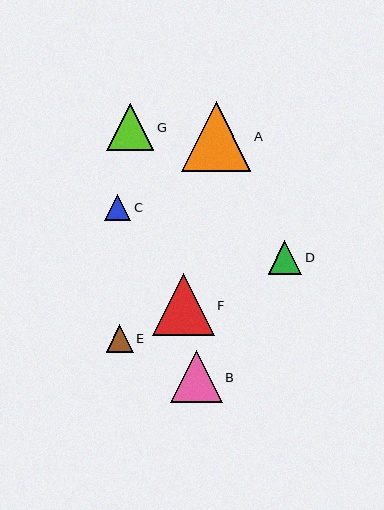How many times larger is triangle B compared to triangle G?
Triangle B is approximately 1.1 times the size of triangle G.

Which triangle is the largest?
Triangle A is the largest with a size of approximately 70 pixels.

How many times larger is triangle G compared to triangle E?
Triangle G is approximately 1.7 times the size of triangle E.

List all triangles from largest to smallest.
From largest to smallest: A, F, B, G, D, E, C.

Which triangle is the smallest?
Triangle C is the smallest with a size of approximately 26 pixels.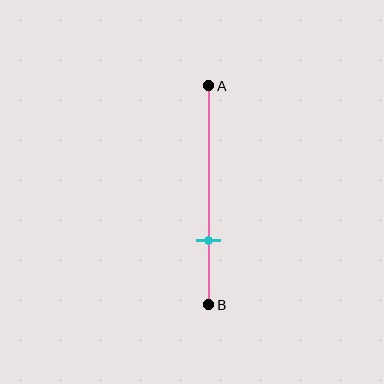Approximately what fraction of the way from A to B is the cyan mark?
The cyan mark is approximately 70% of the way from A to B.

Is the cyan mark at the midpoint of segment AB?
No, the mark is at about 70% from A, not at the 50% midpoint.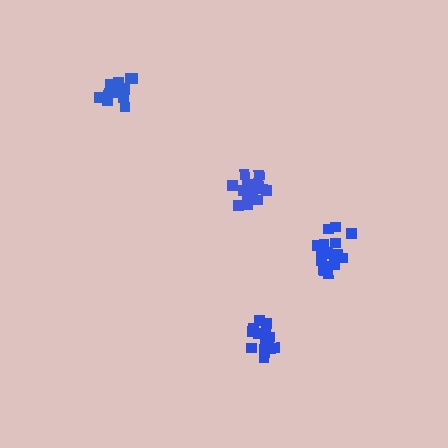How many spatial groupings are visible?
There are 4 spatial groupings.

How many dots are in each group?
Group 1: 18 dots, Group 2: 17 dots, Group 3: 19 dots, Group 4: 15 dots (69 total).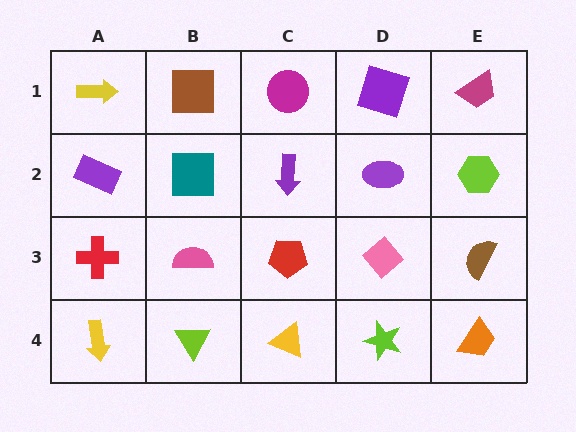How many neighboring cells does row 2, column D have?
4.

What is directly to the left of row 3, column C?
A pink semicircle.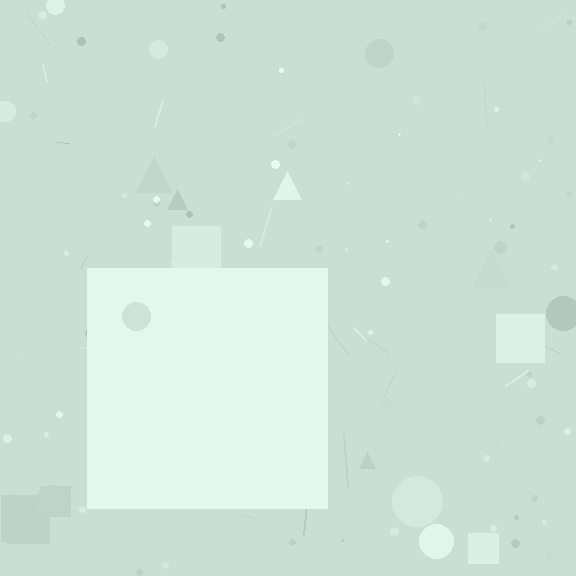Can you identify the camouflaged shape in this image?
The camouflaged shape is a square.